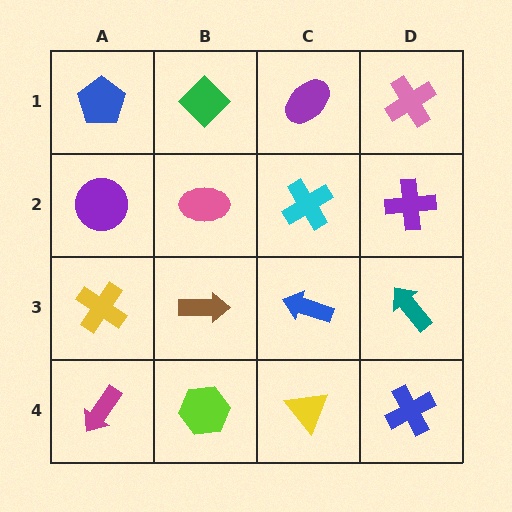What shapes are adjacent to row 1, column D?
A purple cross (row 2, column D), a purple ellipse (row 1, column C).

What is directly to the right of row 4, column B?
A yellow triangle.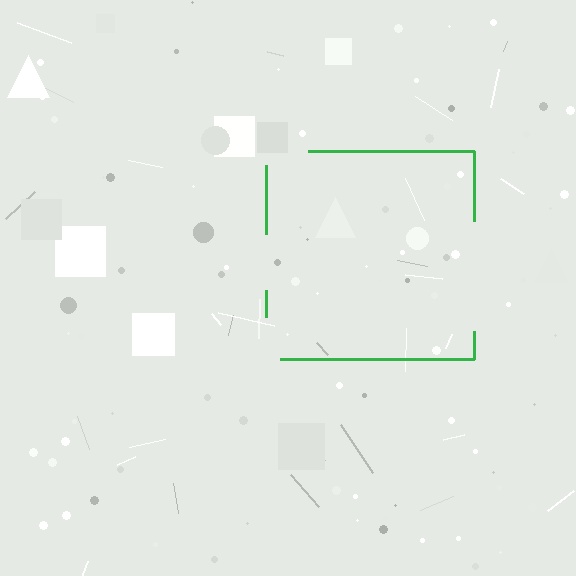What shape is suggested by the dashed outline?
The dashed outline suggests a square.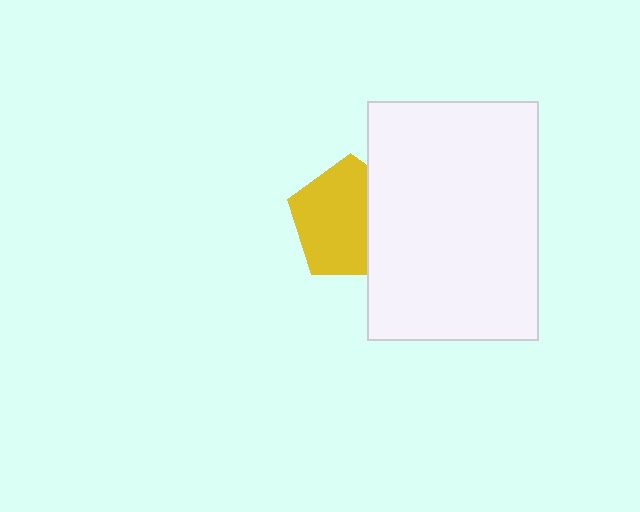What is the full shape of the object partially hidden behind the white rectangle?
The partially hidden object is a yellow pentagon.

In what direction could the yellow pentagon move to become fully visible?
The yellow pentagon could move left. That would shift it out from behind the white rectangle entirely.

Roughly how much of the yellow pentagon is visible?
Most of it is visible (roughly 68%).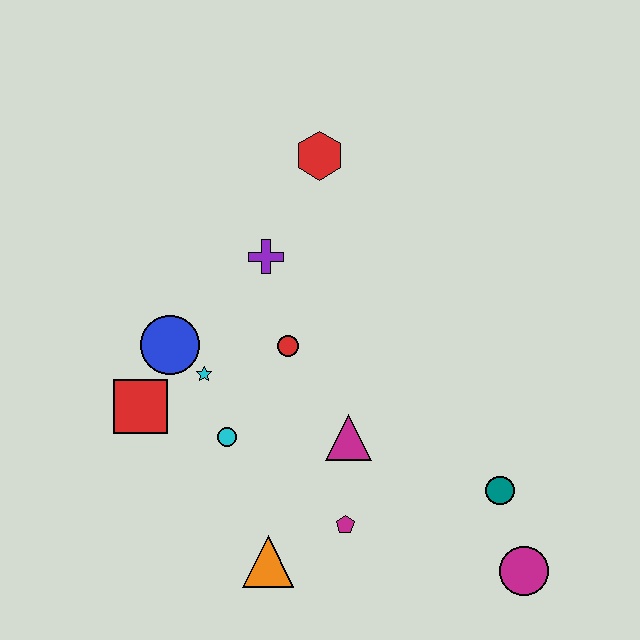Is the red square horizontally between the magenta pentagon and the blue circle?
No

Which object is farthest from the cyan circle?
The magenta circle is farthest from the cyan circle.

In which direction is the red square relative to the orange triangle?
The red square is above the orange triangle.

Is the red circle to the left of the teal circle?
Yes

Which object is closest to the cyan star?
The blue circle is closest to the cyan star.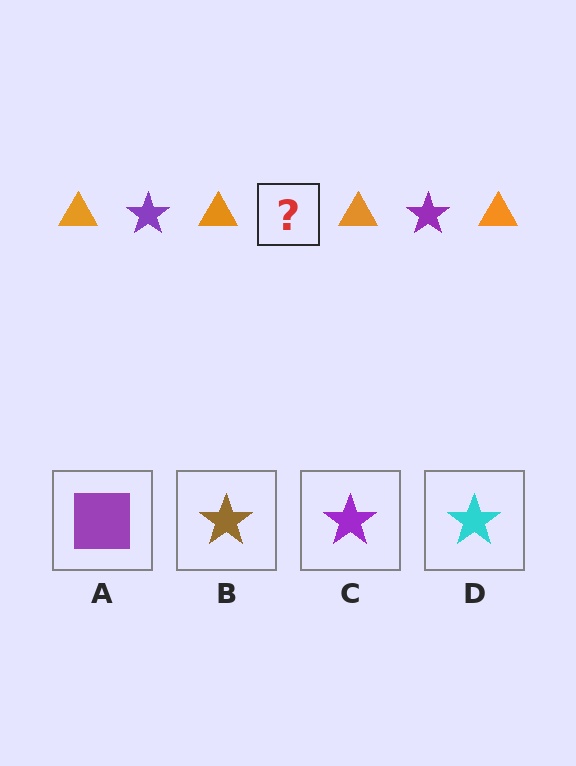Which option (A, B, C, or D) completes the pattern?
C.